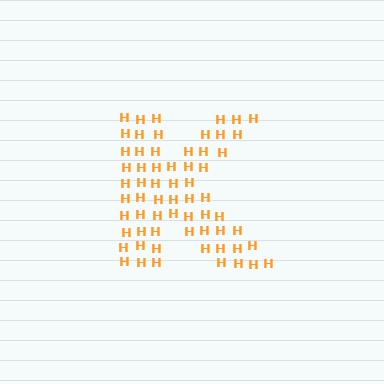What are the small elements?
The small elements are letter H's.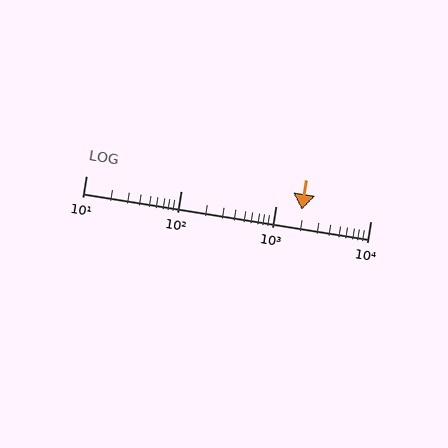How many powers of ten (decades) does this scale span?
The scale spans 3 decades, from 10 to 10000.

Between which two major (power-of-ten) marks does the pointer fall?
The pointer is between 1000 and 10000.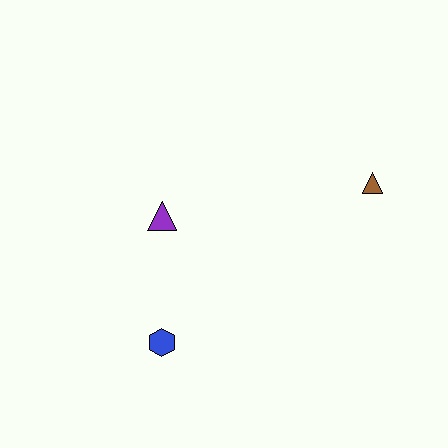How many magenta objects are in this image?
There are no magenta objects.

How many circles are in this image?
There are no circles.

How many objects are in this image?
There are 3 objects.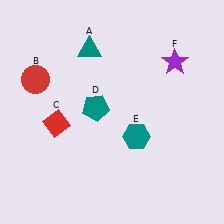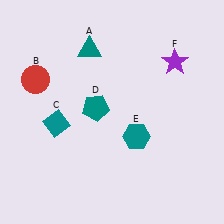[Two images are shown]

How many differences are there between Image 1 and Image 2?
There is 1 difference between the two images.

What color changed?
The diamond (C) changed from red in Image 1 to teal in Image 2.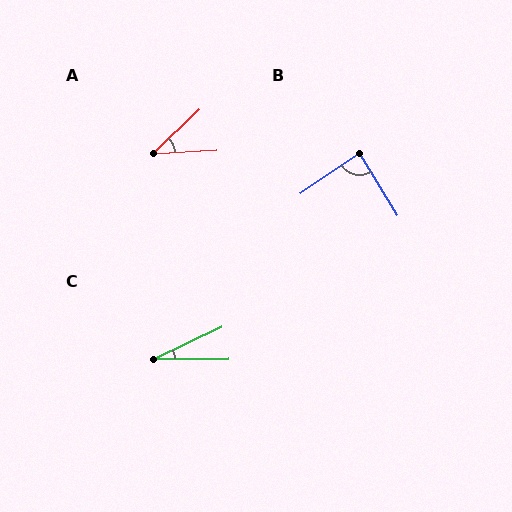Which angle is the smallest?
C, at approximately 25 degrees.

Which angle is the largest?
B, at approximately 88 degrees.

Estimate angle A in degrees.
Approximately 40 degrees.